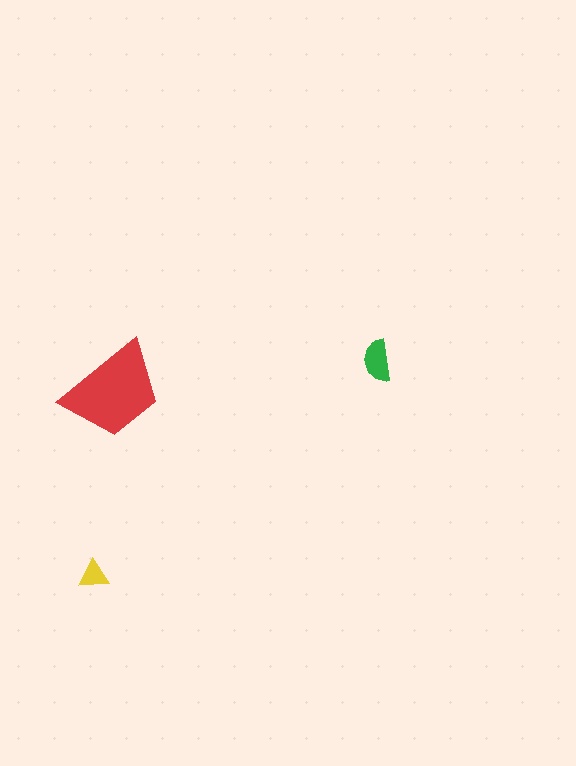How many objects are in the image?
There are 3 objects in the image.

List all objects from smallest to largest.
The yellow triangle, the green semicircle, the red trapezoid.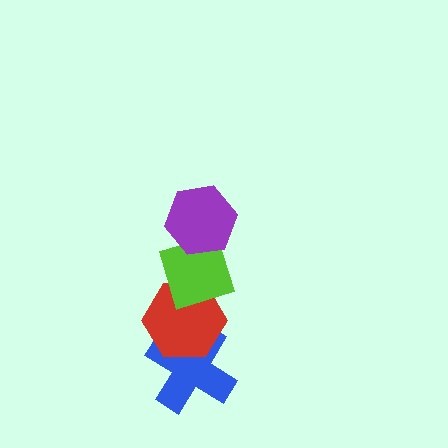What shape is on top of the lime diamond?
The purple hexagon is on top of the lime diamond.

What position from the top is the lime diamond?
The lime diamond is 2nd from the top.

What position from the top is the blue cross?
The blue cross is 4th from the top.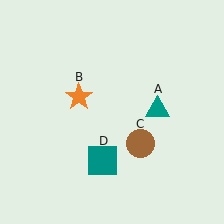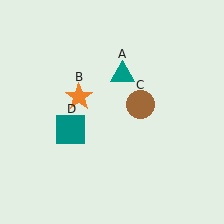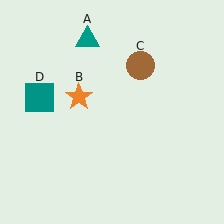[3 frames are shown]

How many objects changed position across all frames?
3 objects changed position: teal triangle (object A), brown circle (object C), teal square (object D).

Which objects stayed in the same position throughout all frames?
Orange star (object B) remained stationary.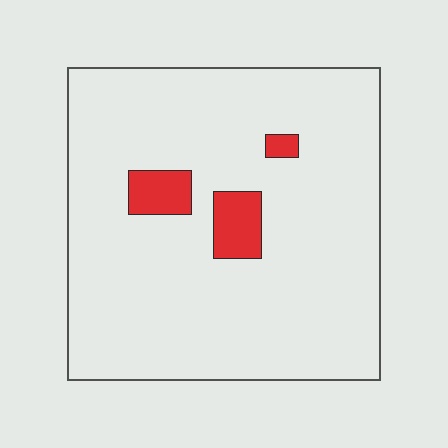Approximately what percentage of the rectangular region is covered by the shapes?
Approximately 5%.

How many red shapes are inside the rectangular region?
3.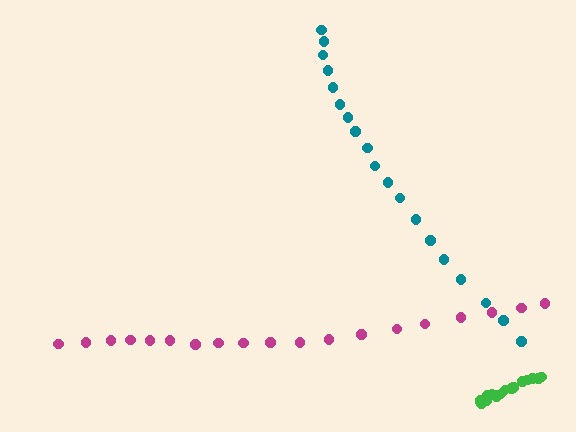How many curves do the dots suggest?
There are 3 distinct paths.